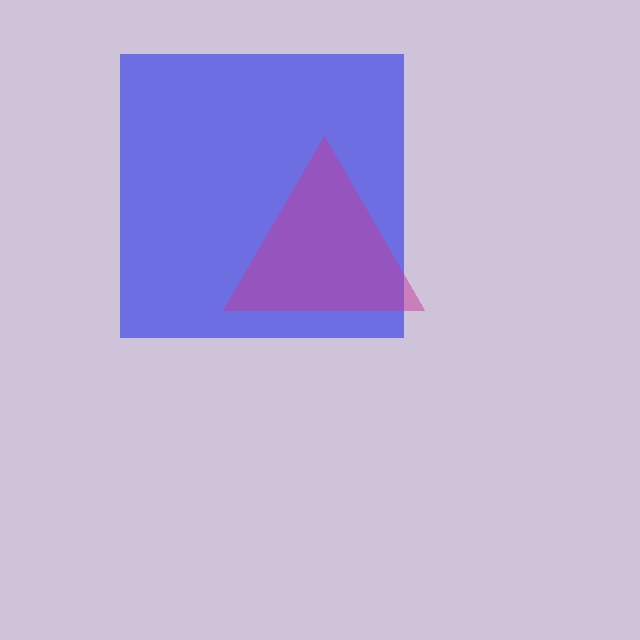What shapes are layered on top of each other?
The layered shapes are: a blue square, a magenta triangle.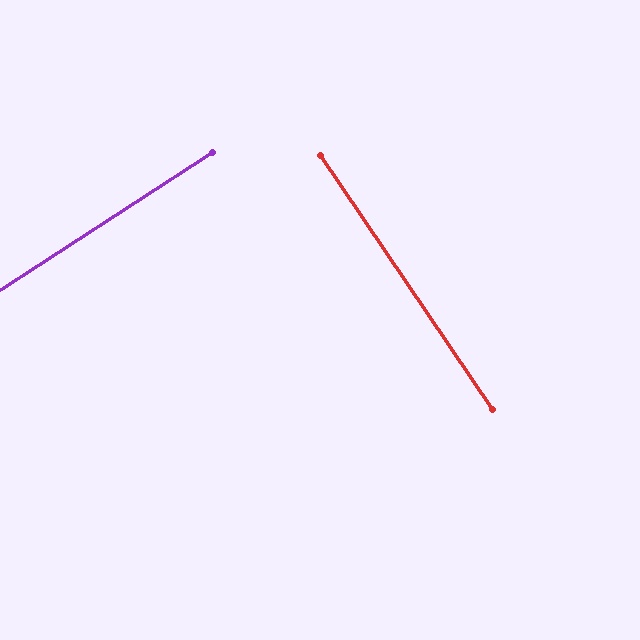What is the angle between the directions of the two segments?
Approximately 89 degrees.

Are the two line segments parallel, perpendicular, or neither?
Perpendicular — they meet at approximately 89°.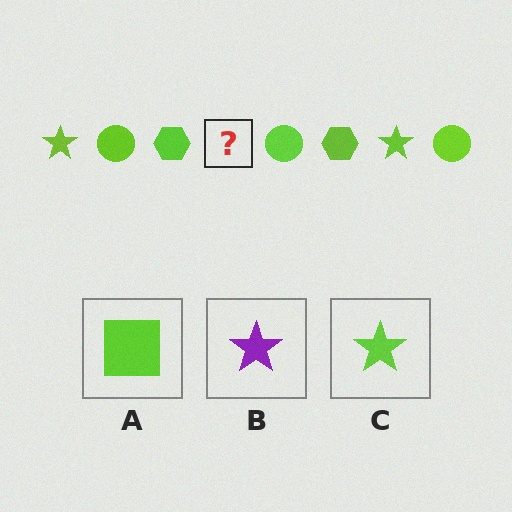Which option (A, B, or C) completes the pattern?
C.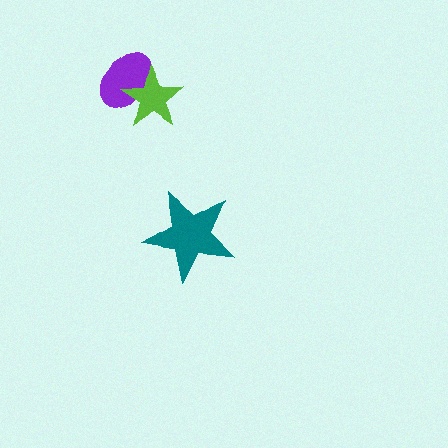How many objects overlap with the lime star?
1 object overlaps with the lime star.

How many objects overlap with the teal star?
0 objects overlap with the teal star.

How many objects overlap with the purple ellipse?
1 object overlaps with the purple ellipse.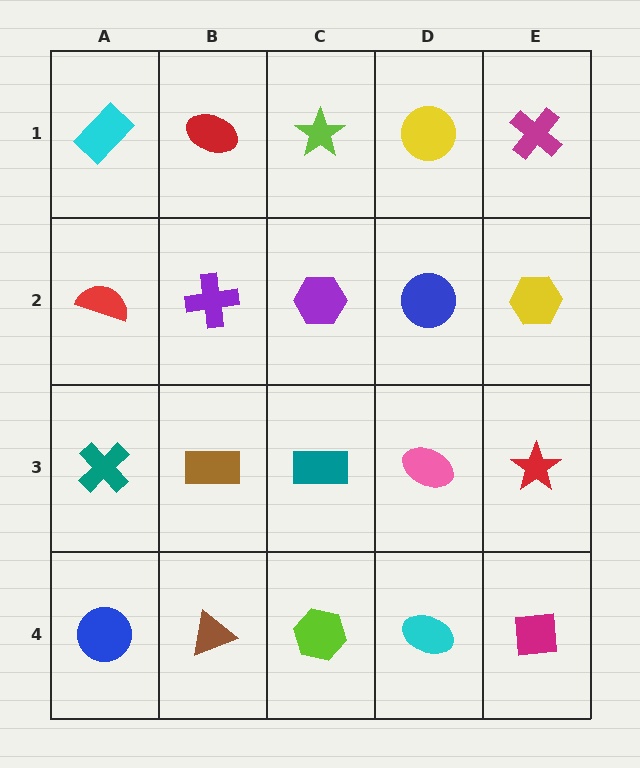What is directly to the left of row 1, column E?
A yellow circle.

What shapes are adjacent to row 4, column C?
A teal rectangle (row 3, column C), a brown triangle (row 4, column B), a cyan ellipse (row 4, column D).